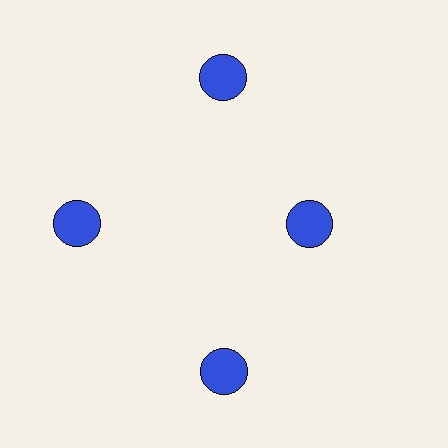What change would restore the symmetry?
The symmetry would be restored by moving it outward, back onto the ring so that all 4 circles sit at equal angles and equal distance from the center.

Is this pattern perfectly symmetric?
No. The 4 blue circles are arranged in a ring, but one element near the 3 o'clock position is pulled inward toward the center, breaking the 4-fold rotational symmetry.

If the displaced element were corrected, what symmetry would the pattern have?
It would have 4-fold rotational symmetry — the pattern would map onto itself every 90 degrees.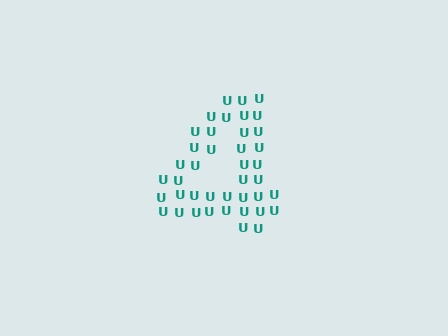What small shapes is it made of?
It is made of small letter U's.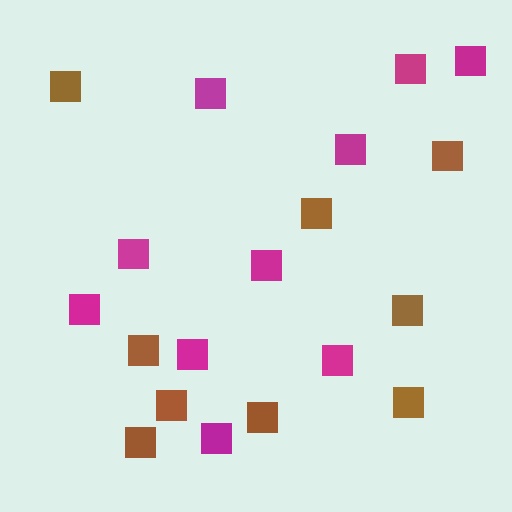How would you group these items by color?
There are 2 groups: one group of brown squares (9) and one group of magenta squares (10).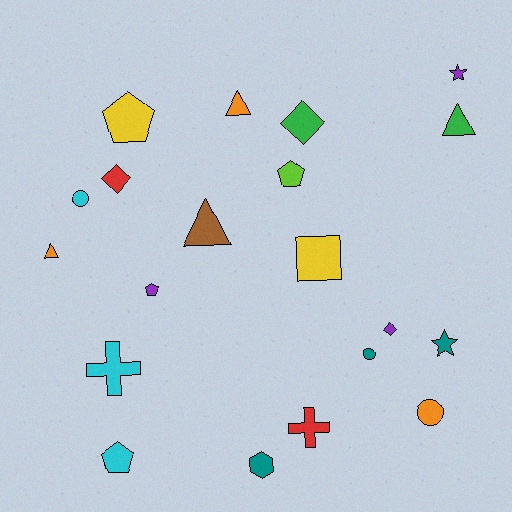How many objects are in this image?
There are 20 objects.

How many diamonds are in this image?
There are 3 diamonds.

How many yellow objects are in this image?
There are 2 yellow objects.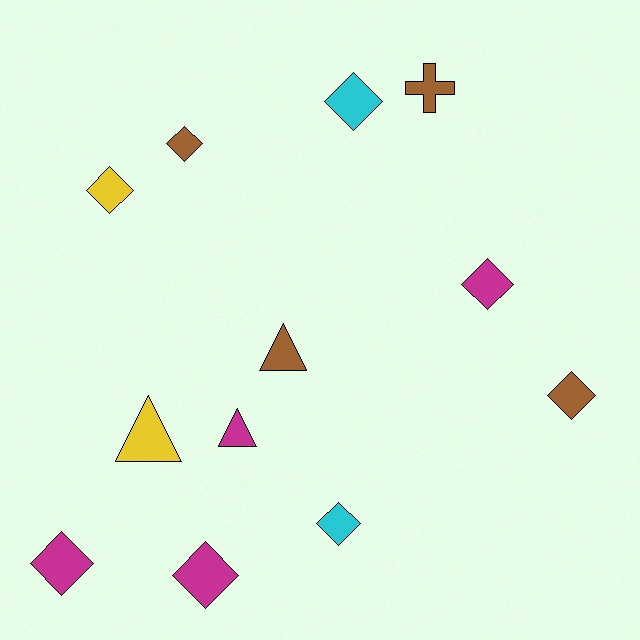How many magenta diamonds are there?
There are 3 magenta diamonds.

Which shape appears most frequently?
Diamond, with 8 objects.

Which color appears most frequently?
Brown, with 4 objects.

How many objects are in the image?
There are 12 objects.